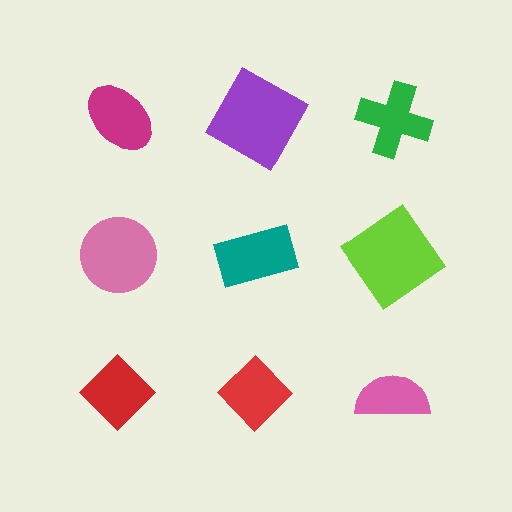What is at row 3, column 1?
A red diamond.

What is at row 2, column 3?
A lime diamond.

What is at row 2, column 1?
A pink circle.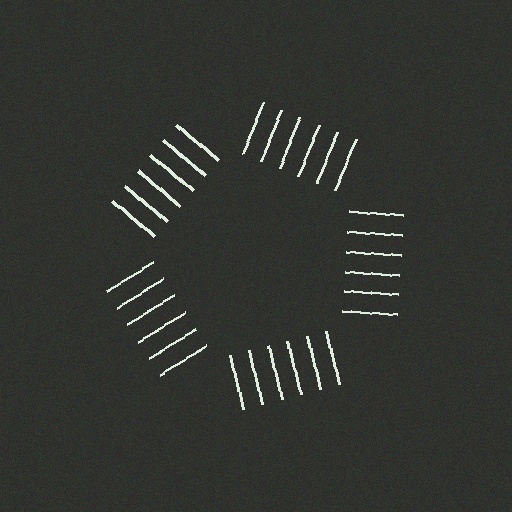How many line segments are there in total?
30 — 6 along each of the 5 edges.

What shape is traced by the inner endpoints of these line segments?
An illusory pentagon — the line segments terminate on its edges but no continuous stroke is drawn.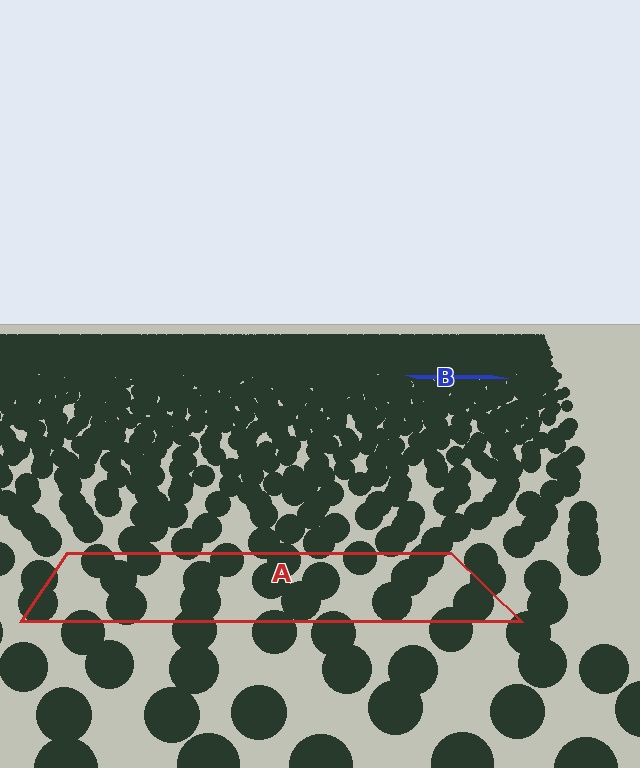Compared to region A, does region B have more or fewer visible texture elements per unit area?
Region B has more texture elements per unit area — they are packed more densely because it is farther away.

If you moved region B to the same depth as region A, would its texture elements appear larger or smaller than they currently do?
They would appear larger. At a closer depth, the same texture elements are projected at a bigger on-screen size.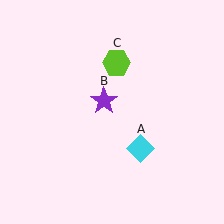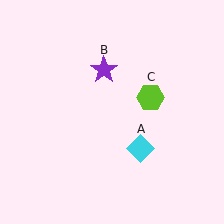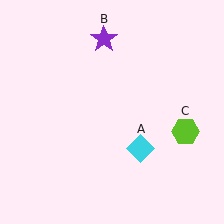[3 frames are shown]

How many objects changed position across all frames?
2 objects changed position: purple star (object B), lime hexagon (object C).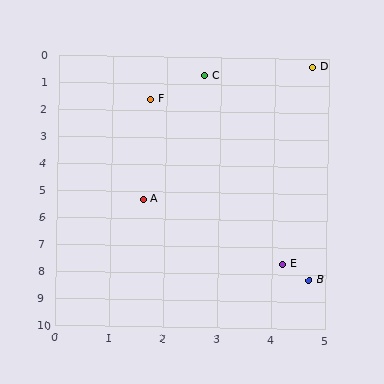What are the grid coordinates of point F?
Point F is at approximately (1.7, 1.6).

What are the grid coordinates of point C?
Point C is at approximately (2.7, 0.7).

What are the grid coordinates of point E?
Point E is at approximately (4.2, 7.6).